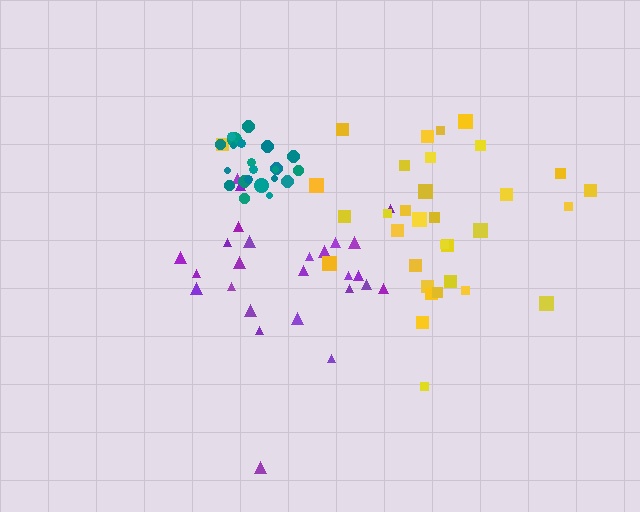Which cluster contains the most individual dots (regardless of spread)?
Yellow (33).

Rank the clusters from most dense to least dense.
teal, yellow, purple.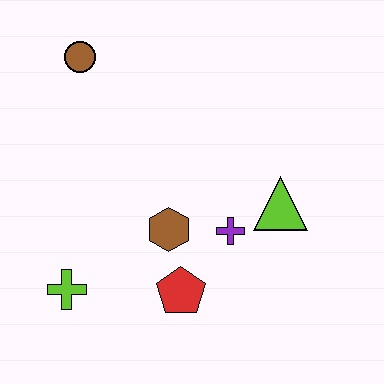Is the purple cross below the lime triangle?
Yes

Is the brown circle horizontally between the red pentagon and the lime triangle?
No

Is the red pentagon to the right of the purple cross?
No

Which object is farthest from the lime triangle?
The brown circle is farthest from the lime triangle.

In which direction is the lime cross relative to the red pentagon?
The lime cross is to the left of the red pentagon.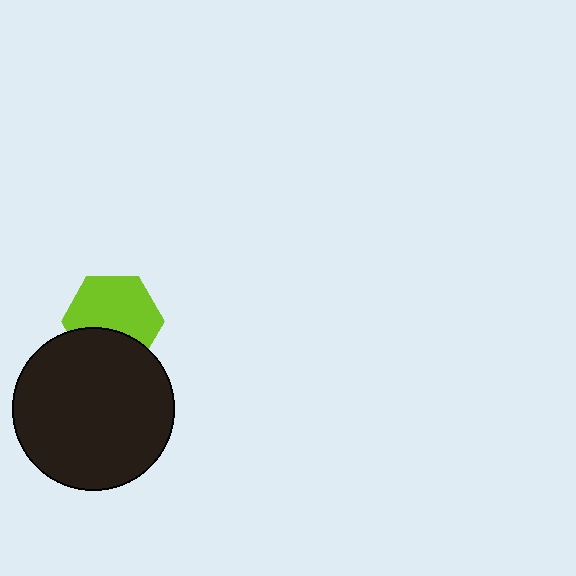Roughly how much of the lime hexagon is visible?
Most of it is visible (roughly 67%).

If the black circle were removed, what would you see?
You would see the complete lime hexagon.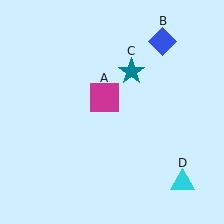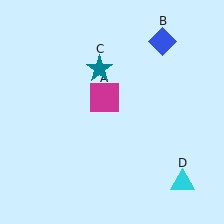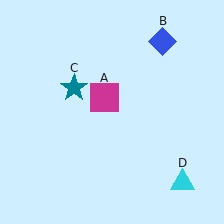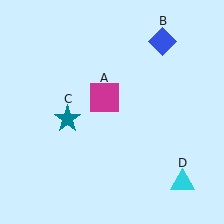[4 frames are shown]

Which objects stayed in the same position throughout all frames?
Magenta square (object A) and blue diamond (object B) and cyan triangle (object D) remained stationary.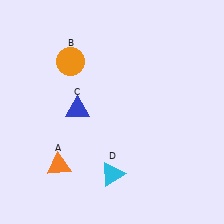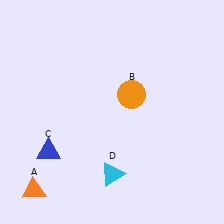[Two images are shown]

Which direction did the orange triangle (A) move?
The orange triangle (A) moved left.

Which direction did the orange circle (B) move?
The orange circle (B) moved right.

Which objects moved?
The objects that moved are: the orange triangle (A), the orange circle (B), the blue triangle (C).